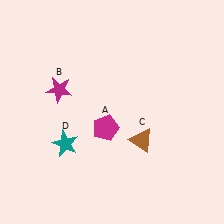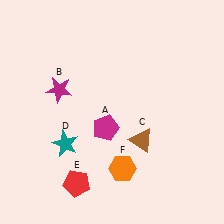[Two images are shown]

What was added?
A red pentagon (E), an orange hexagon (F) were added in Image 2.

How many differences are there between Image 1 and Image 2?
There are 2 differences between the two images.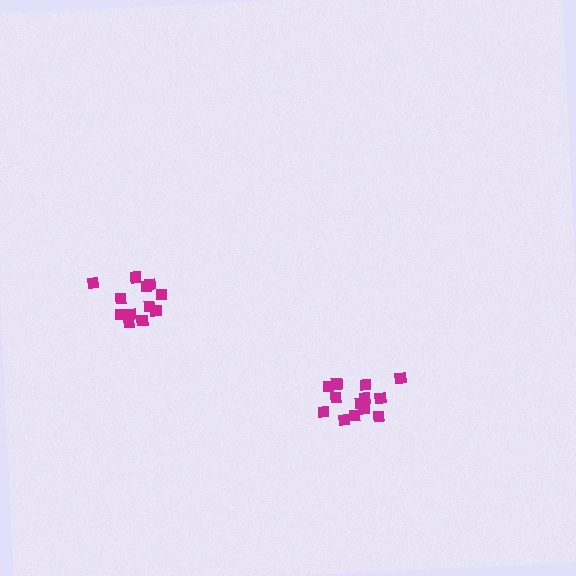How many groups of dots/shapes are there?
There are 2 groups.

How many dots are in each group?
Group 1: 12 dots, Group 2: 13 dots (25 total).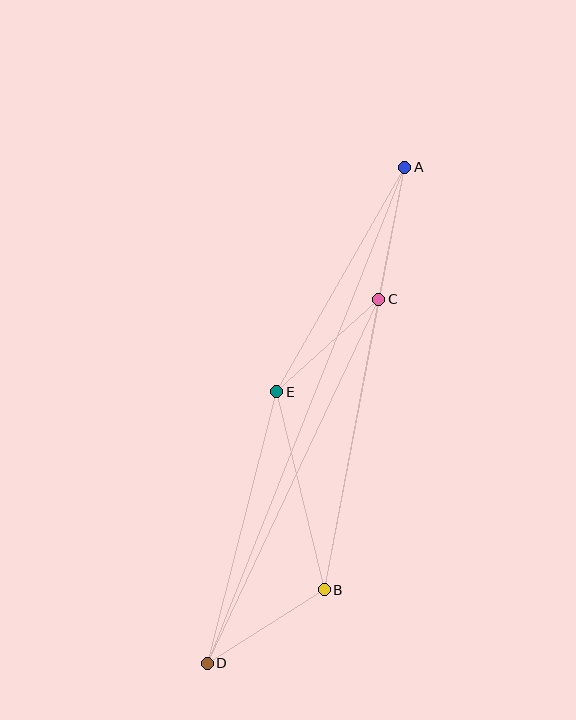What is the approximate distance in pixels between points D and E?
The distance between D and E is approximately 280 pixels.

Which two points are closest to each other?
Points A and C are closest to each other.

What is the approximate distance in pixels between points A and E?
The distance between A and E is approximately 258 pixels.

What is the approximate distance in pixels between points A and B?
The distance between A and B is approximately 430 pixels.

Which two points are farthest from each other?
Points A and D are farthest from each other.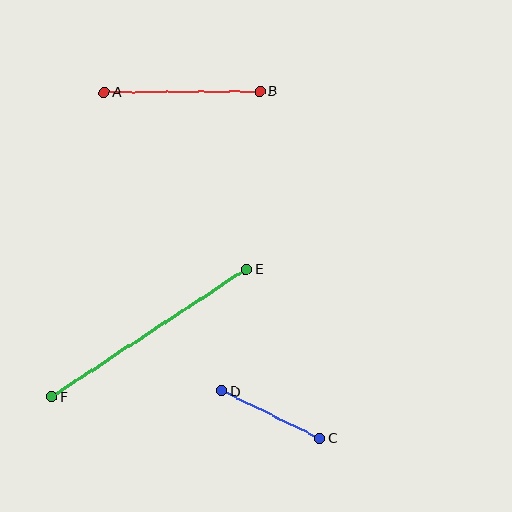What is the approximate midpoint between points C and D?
The midpoint is at approximately (271, 415) pixels.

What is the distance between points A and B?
The distance is approximately 156 pixels.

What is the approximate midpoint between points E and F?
The midpoint is at approximately (149, 333) pixels.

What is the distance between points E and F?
The distance is approximately 233 pixels.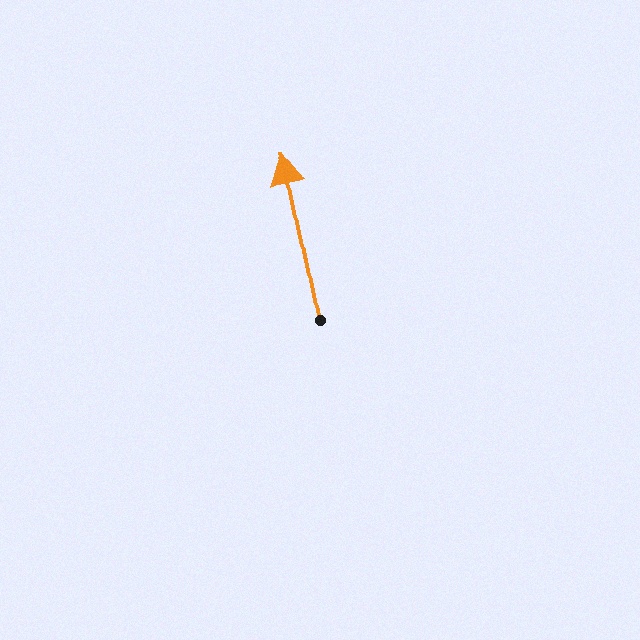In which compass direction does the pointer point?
North.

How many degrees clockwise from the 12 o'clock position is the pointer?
Approximately 349 degrees.